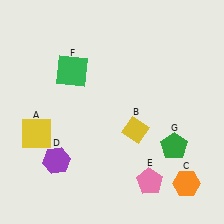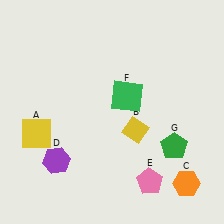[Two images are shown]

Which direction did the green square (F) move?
The green square (F) moved right.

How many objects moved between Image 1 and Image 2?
1 object moved between the two images.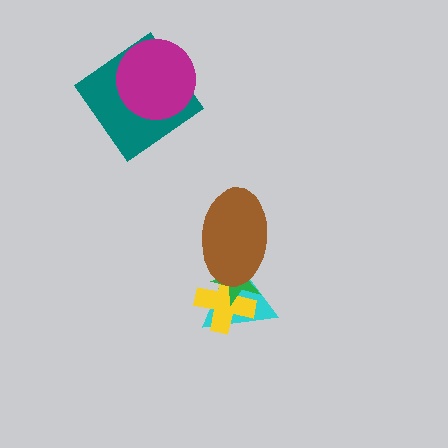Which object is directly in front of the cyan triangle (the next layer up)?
The yellow cross is directly in front of the cyan triangle.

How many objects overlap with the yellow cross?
3 objects overlap with the yellow cross.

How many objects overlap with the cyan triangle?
3 objects overlap with the cyan triangle.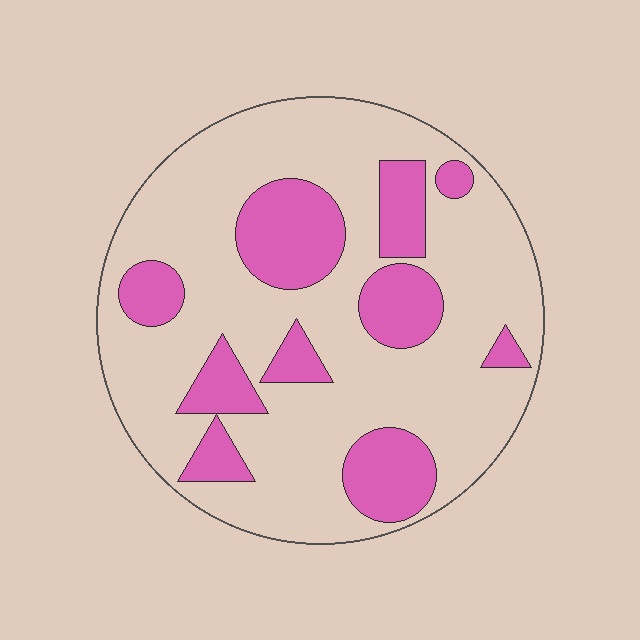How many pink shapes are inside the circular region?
10.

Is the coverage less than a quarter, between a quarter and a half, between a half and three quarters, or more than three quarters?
Between a quarter and a half.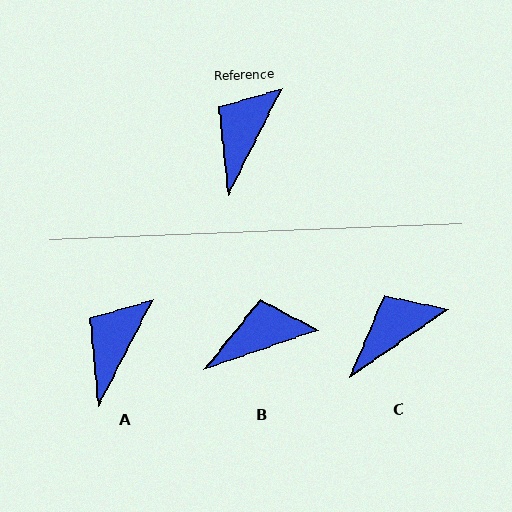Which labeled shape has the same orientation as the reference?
A.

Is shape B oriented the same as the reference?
No, it is off by about 44 degrees.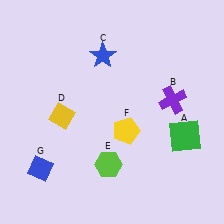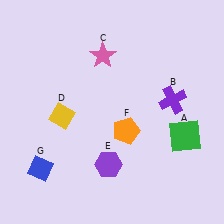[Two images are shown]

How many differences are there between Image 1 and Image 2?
There are 3 differences between the two images.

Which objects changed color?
C changed from blue to pink. E changed from lime to purple. F changed from yellow to orange.